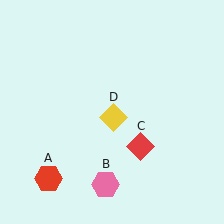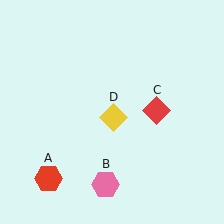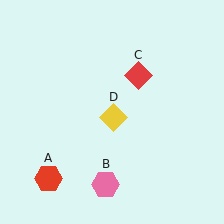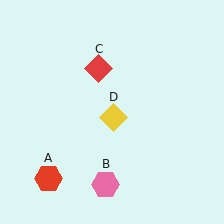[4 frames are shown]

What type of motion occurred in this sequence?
The red diamond (object C) rotated counterclockwise around the center of the scene.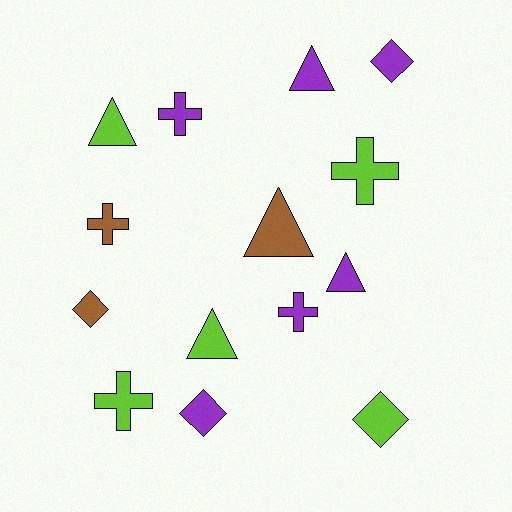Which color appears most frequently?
Purple, with 6 objects.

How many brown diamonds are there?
There is 1 brown diamond.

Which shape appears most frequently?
Cross, with 5 objects.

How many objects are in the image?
There are 14 objects.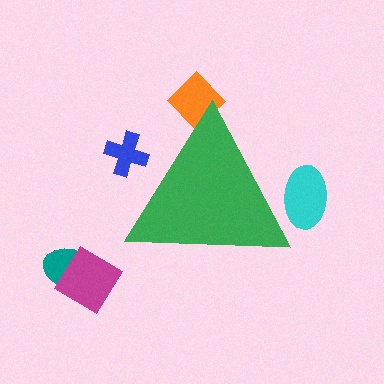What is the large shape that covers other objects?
A green triangle.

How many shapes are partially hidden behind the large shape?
3 shapes are partially hidden.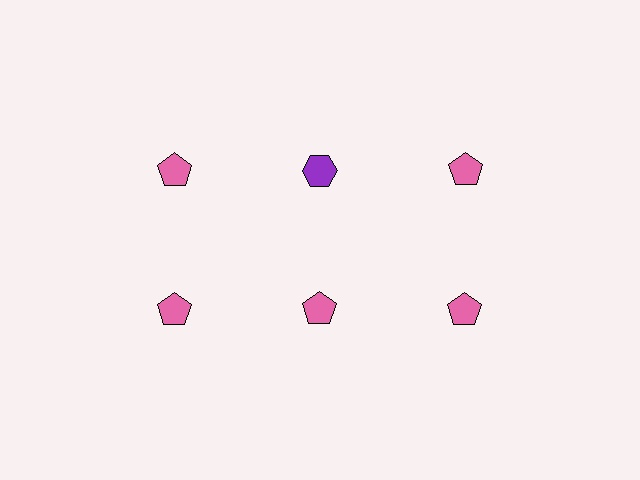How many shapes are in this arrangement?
There are 6 shapes arranged in a grid pattern.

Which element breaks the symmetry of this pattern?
The purple hexagon in the top row, second from left column breaks the symmetry. All other shapes are pink pentagons.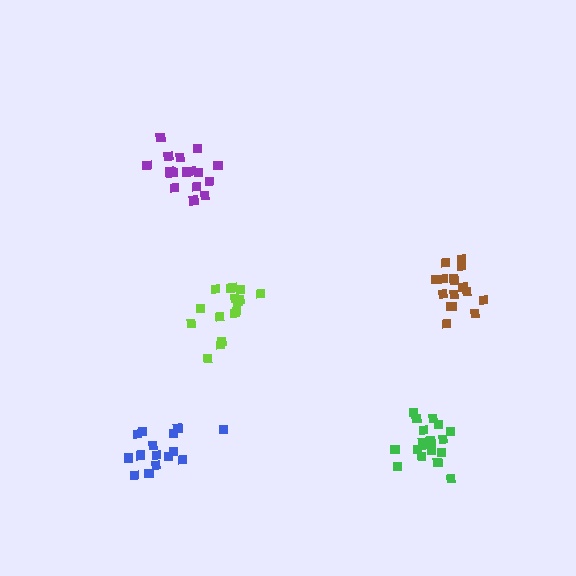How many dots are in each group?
Group 1: 16 dots, Group 2: 18 dots, Group 3: 17 dots, Group 4: 18 dots, Group 5: 15 dots (84 total).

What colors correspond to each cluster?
The clusters are colored: brown, green, lime, purple, blue.